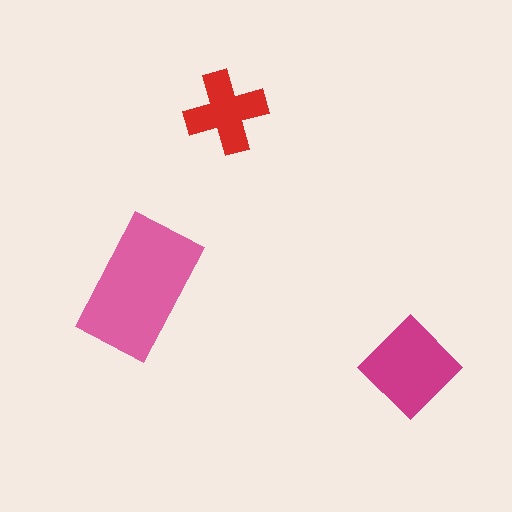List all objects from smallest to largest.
The red cross, the magenta diamond, the pink rectangle.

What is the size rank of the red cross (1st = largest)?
3rd.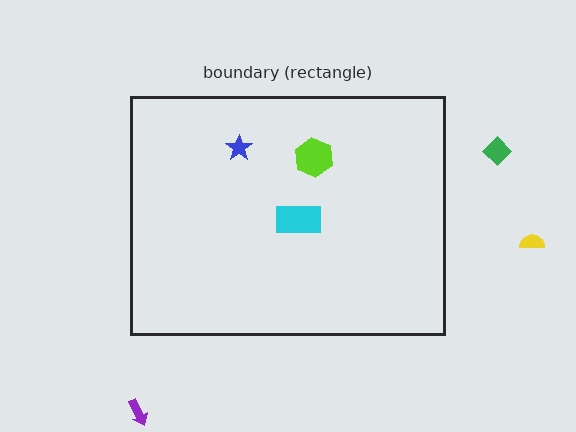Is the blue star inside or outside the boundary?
Inside.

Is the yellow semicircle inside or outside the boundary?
Outside.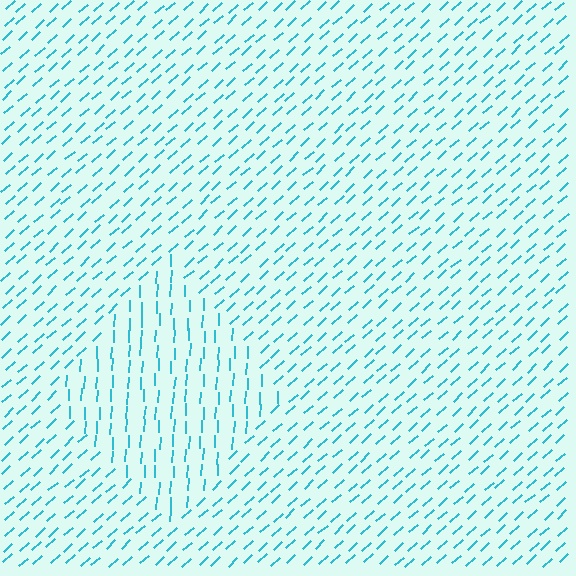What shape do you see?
I see a diamond.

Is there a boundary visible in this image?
Yes, there is a texture boundary formed by a change in line orientation.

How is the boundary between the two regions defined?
The boundary is defined purely by a change in line orientation (approximately 45 degrees difference). All lines are the same color and thickness.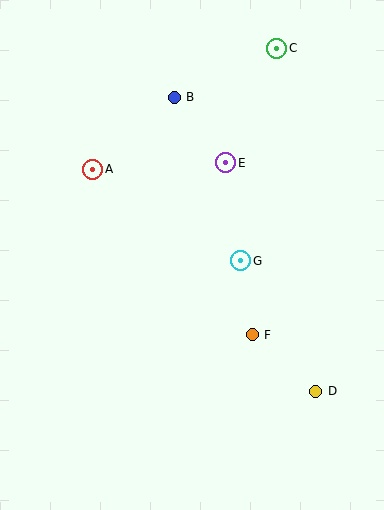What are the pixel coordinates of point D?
Point D is at (316, 391).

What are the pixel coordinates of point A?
Point A is at (93, 169).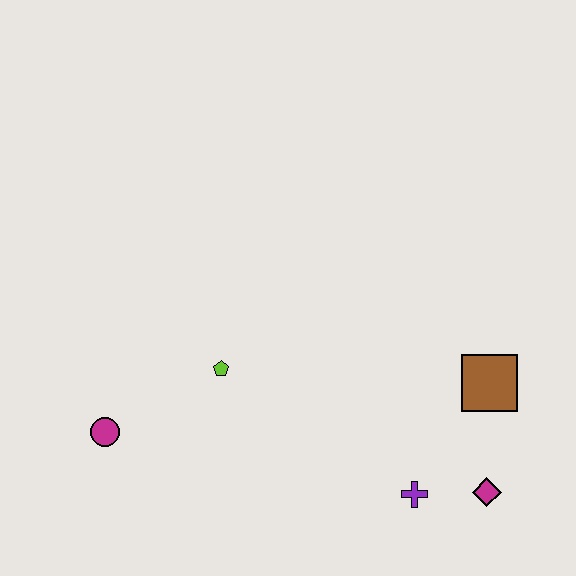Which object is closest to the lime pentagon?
The magenta circle is closest to the lime pentagon.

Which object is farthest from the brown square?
The magenta circle is farthest from the brown square.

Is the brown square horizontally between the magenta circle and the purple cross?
No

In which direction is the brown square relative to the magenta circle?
The brown square is to the right of the magenta circle.